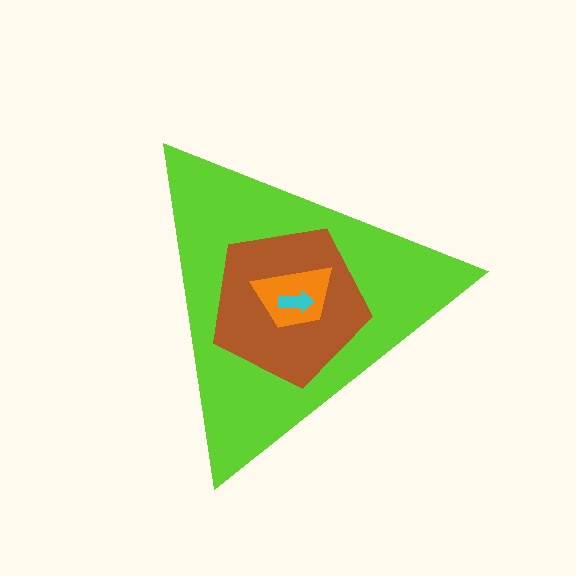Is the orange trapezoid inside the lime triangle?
Yes.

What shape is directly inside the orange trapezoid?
The cyan arrow.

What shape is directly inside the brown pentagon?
The orange trapezoid.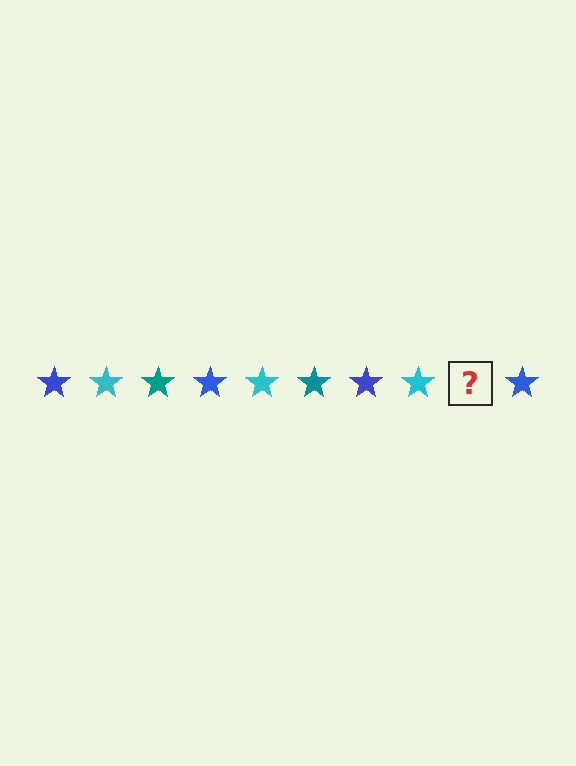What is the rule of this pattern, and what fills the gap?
The rule is that the pattern cycles through blue, cyan, teal stars. The gap should be filled with a teal star.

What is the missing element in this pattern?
The missing element is a teal star.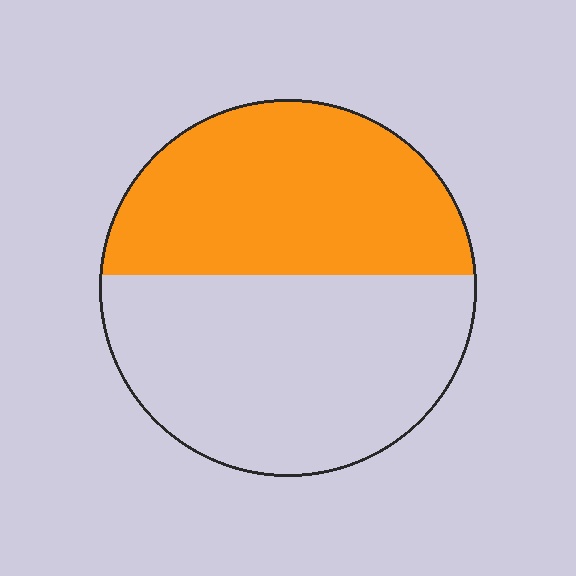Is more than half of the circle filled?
No.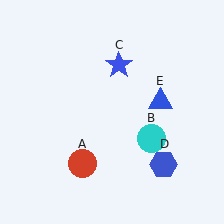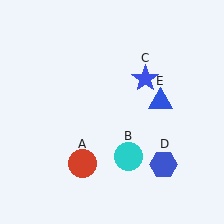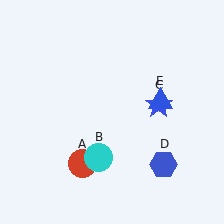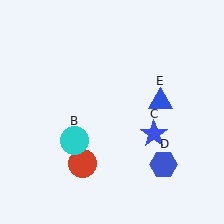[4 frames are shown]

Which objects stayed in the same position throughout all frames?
Red circle (object A) and blue hexagon (object D) and blue triangle (object E) remained stationary.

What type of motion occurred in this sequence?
The cyan circle (object B), blue star (object C) rotated clockwise around the center of the scene.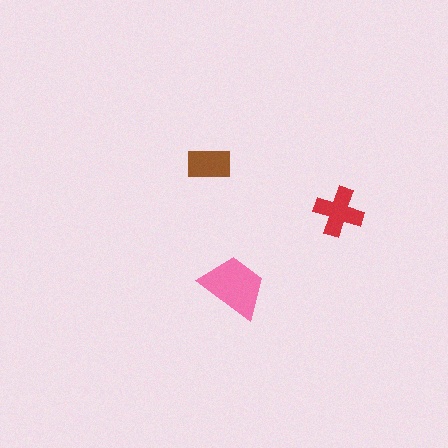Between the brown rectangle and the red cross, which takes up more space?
The red cross.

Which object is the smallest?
The brown rectangle.